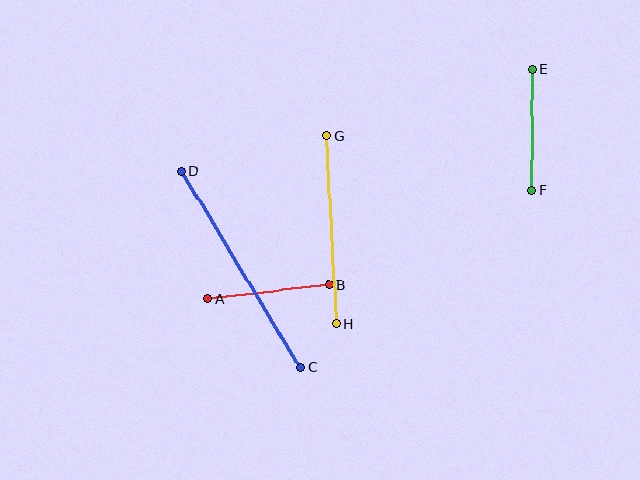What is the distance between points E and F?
The distance is approximately 121 pixels.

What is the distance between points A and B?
The distance is approximately 122 pixels.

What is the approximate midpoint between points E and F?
The midpoint is at approximately (532, 130) pixels.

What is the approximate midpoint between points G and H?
The midpoint is at approximately (331, 230) pixels.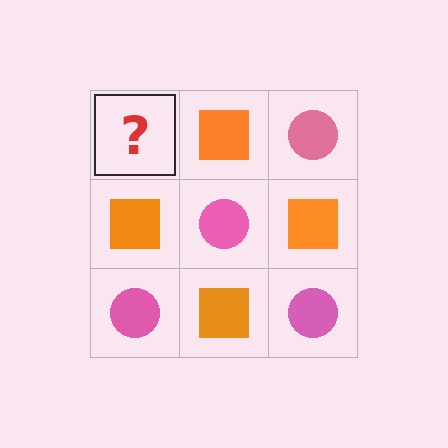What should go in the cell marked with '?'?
The missing cell should contain a pink circle.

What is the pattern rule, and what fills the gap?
The rule is that it alternates pink circle and orange square in a checkerboard pattern. The gap should be filled with a pink circle.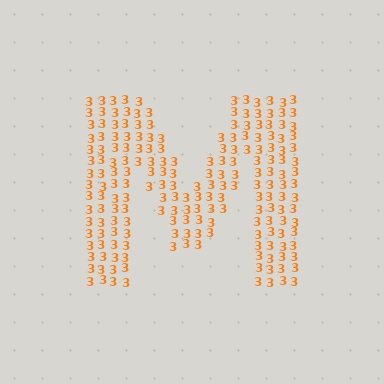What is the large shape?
The large shape is the letter M.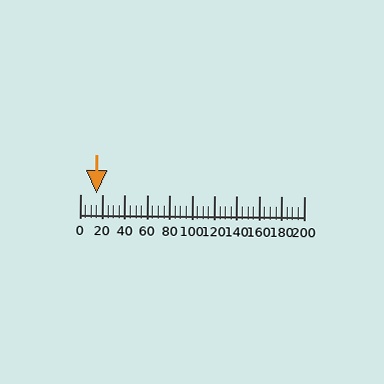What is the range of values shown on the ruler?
The ruler shows values from 0 to 200.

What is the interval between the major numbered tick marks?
The major tick marks are spaced 20 units apart.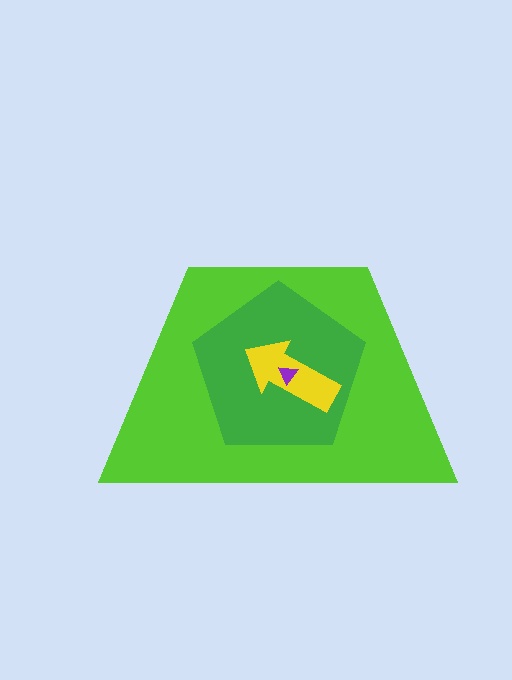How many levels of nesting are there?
4.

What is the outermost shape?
The lime trapezoid.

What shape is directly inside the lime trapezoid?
The green pentagon.